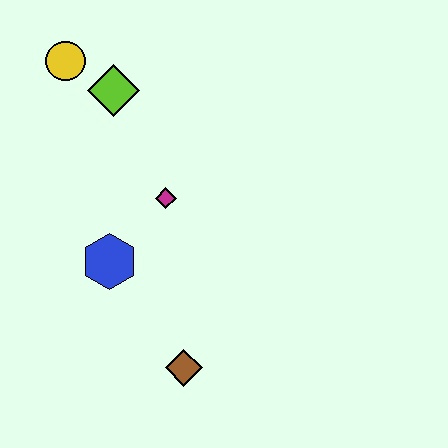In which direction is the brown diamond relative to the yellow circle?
The brown diamond is below the yellow circle.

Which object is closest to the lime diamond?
The yellow circle is closest to the lime diamond.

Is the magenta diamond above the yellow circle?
No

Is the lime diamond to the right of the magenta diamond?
No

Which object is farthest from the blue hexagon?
The yellow circle is farthest from the blue hexagon.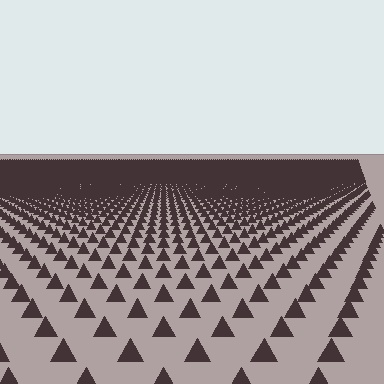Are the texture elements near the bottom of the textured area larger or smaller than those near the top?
Larger. Near the bottom, elements are closer to the viewer and appear at a bigger on-screen size.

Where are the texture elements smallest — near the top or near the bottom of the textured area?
Near the top.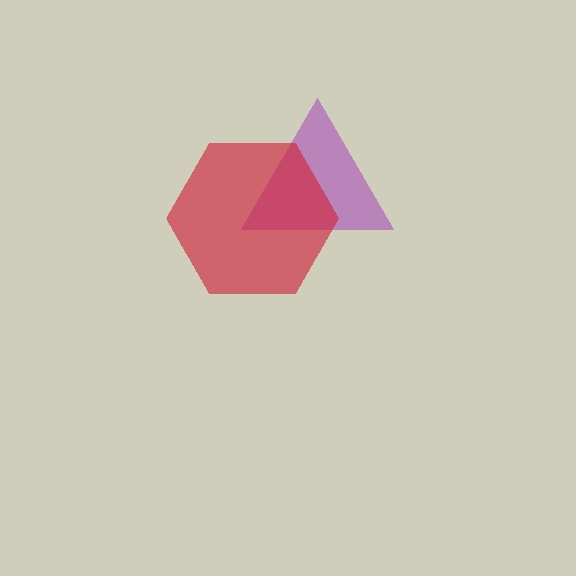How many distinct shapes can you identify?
There are 2 distinct shapes: a purple triangle, a red hexagon.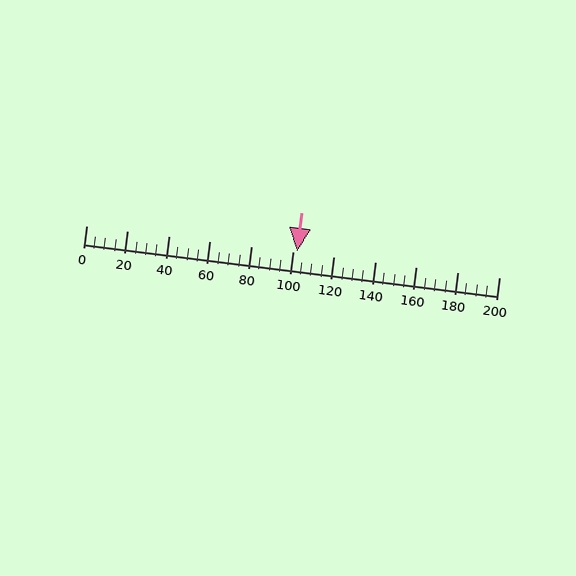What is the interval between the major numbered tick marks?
The major tick marks are spaced 20 units apart.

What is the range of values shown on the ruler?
The ruler shows values from 0 to 200.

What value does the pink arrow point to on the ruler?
The pink arrow points to approximately 102.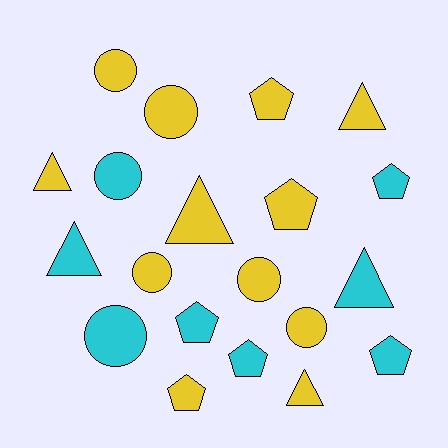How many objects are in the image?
There are 20 objects.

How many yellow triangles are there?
There are 4 yellow triangles.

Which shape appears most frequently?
Pentagon, with 7 objects.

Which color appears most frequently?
Yellow, with 12 objects.